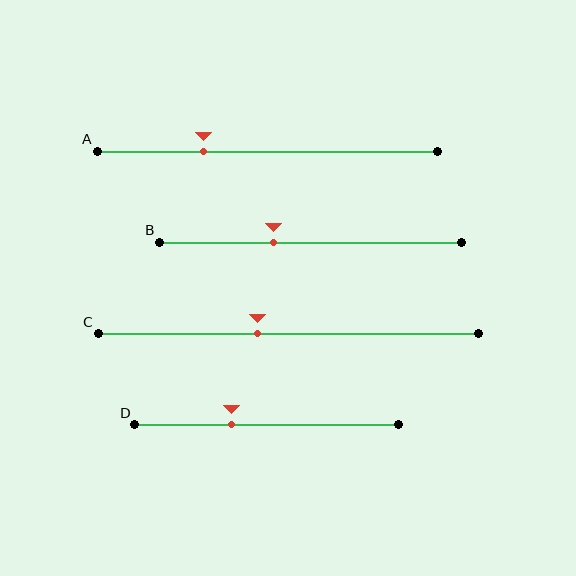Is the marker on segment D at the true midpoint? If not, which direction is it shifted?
No, the marker on segment D is shifted to the left by about 13% of the segment length.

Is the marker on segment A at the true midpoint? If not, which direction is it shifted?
No, the marker on segment A is shifted to the left by about 19% of the segment length.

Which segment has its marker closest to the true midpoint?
Segment C has its marker closest to the true midpoint.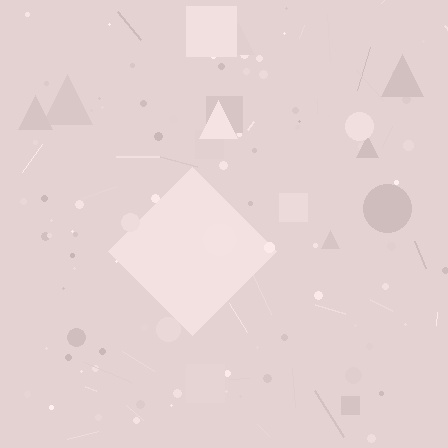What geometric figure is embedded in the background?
A diamond is embedded in the background.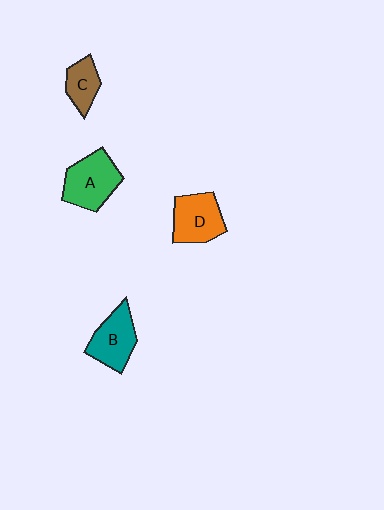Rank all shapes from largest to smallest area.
From largest to smallest: A (green), D (orange), B (teal), C (brown).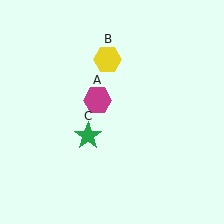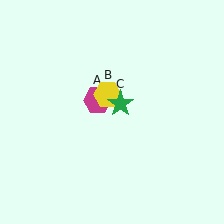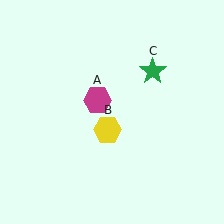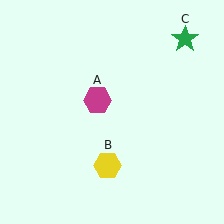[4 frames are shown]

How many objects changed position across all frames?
2 objects changed position: yellow hexagon (object B), green star (object C).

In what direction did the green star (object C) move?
The green star (object C) moved up and to the right.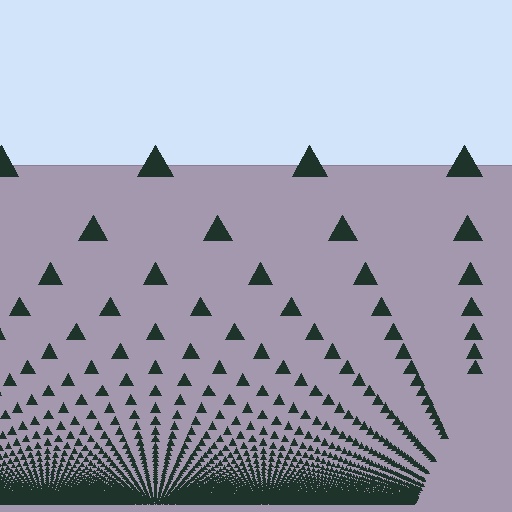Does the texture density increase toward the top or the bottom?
Density increases toward the bottom.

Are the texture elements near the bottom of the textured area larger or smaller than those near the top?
Smaller. The gradient is inverted — elements near the bottom are smaller and denser.